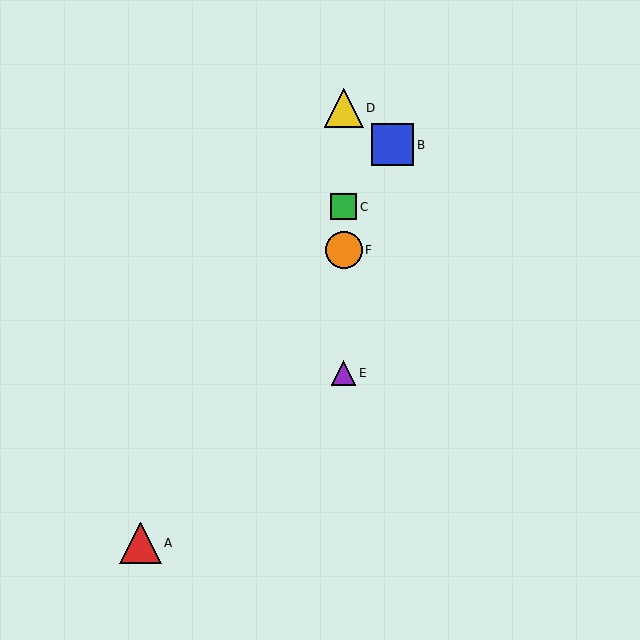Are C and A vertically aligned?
No, C is at x≈344 and A is at x≈140.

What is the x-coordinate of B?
Object B is at x≈393.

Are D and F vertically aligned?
Yes, both are at x≈344.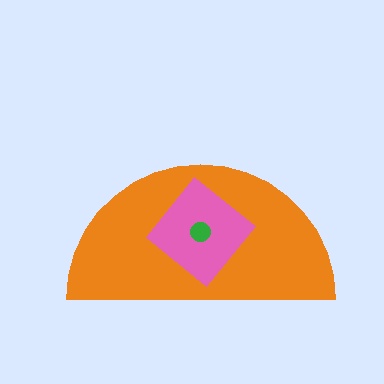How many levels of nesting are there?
3.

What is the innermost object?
The green circle.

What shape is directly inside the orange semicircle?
The pink diamond.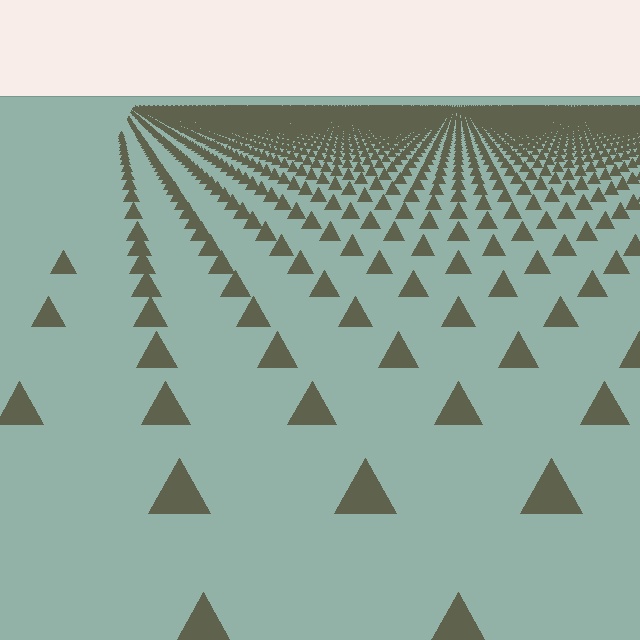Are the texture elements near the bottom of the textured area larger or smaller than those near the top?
Larger. Near the bottom, elements are closer to the viewer and appear at a bigger on-screen size.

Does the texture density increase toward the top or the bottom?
Density increases toward the top.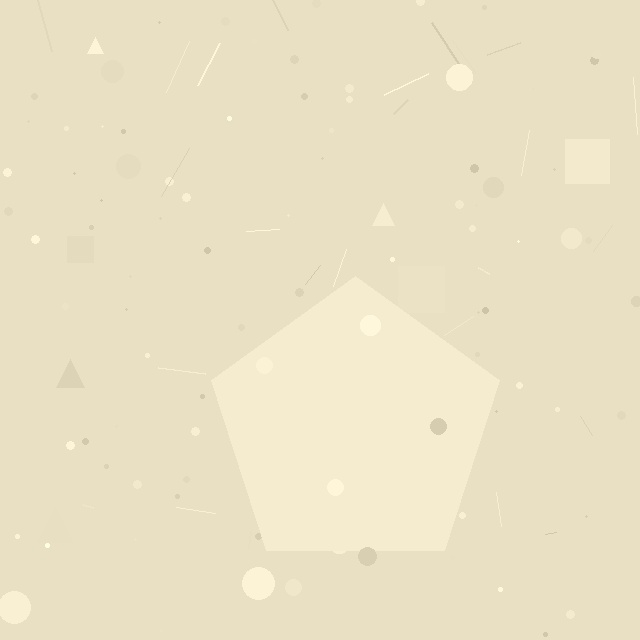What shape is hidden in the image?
A pentagon is hidden in the image.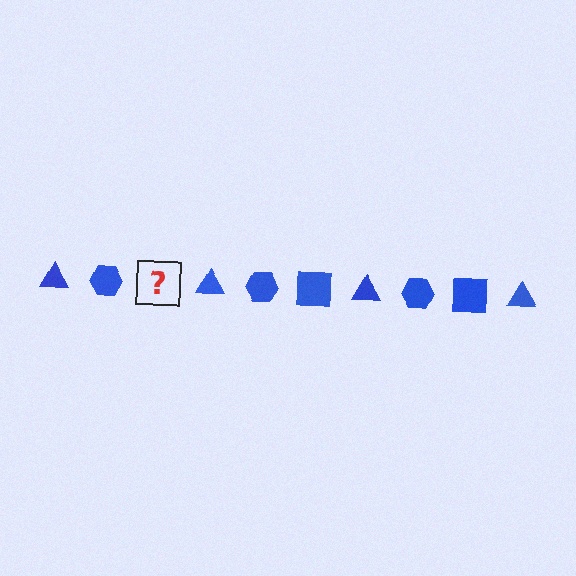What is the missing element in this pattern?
The missing element is a blue square.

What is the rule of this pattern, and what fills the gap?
The rule is that the pattern cycles through triangle, hexagon, square shapes in blue. The gap should be filled with a blue square.